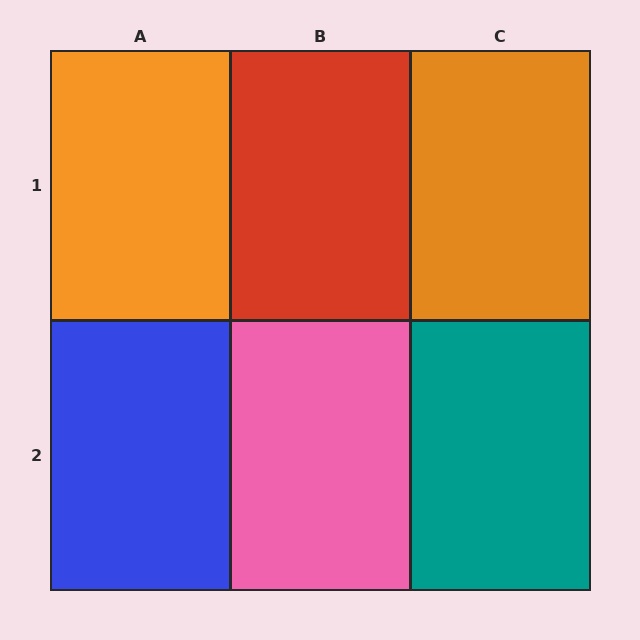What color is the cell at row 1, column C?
Orange.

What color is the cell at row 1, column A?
Orange.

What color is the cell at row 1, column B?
Red.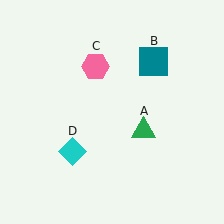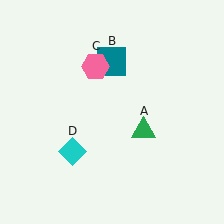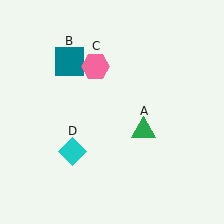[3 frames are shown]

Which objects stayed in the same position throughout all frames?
Green triangle (object A) and pink hexagon (object C) and cyan diamond (object D) remained stationary.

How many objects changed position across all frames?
1 object changed position: teal square (object B).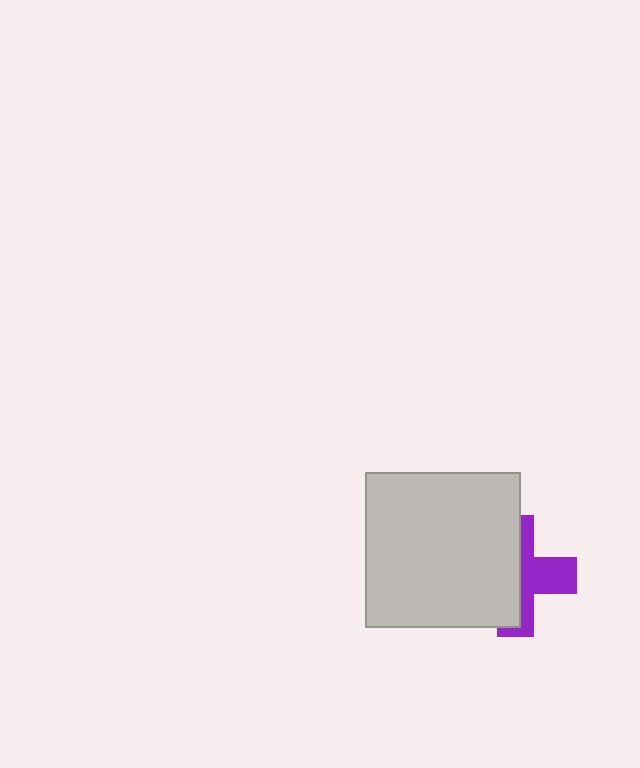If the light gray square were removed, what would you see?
You would see the complete purple cross.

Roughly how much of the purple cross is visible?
A small part of it is visible (roughly 44%).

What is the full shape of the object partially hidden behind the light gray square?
The partially hidden object is a purple cross.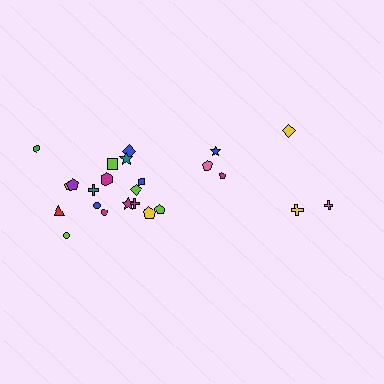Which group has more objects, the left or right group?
The left group.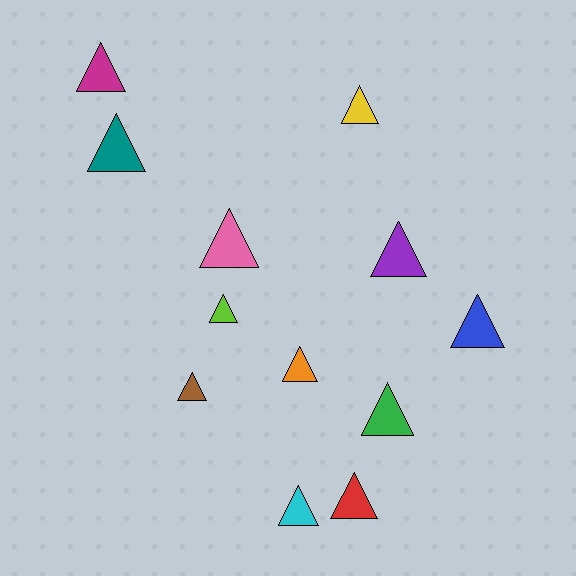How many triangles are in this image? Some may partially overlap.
There are 12 triangles.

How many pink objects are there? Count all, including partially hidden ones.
There is 1 pink object.